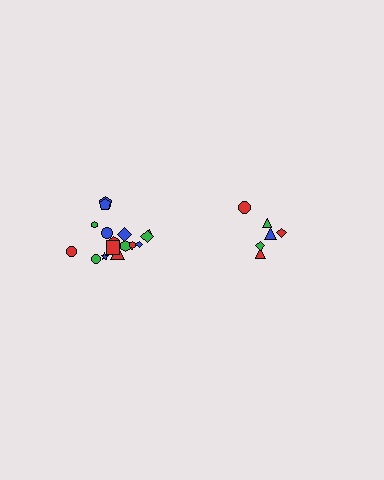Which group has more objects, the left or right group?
The left group.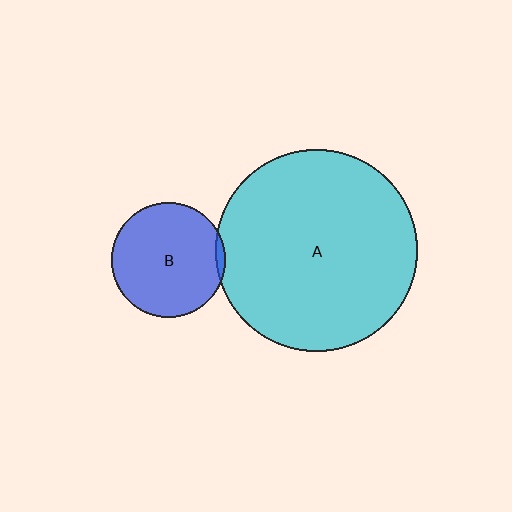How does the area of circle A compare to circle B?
Approximately 3.1 times.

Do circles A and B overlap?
Yes.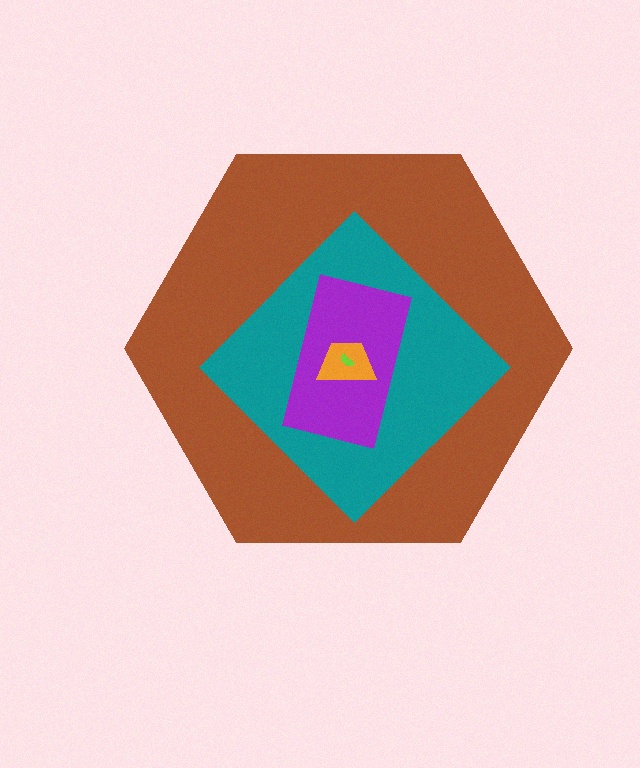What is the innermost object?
The lime semicircle.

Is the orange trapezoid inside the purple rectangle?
Yes.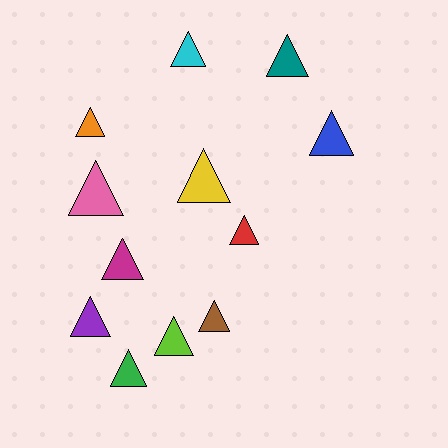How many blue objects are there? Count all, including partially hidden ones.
There is 1 blue object.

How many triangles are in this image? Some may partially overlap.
There are 12 triangles.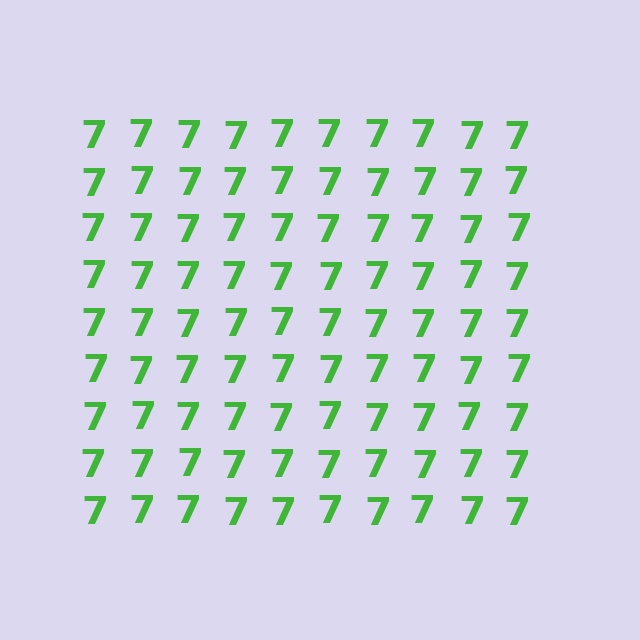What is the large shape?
The large shape is a square.